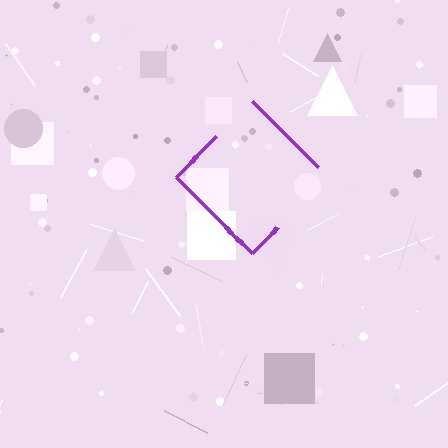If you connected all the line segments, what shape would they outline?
They would outline a diamond.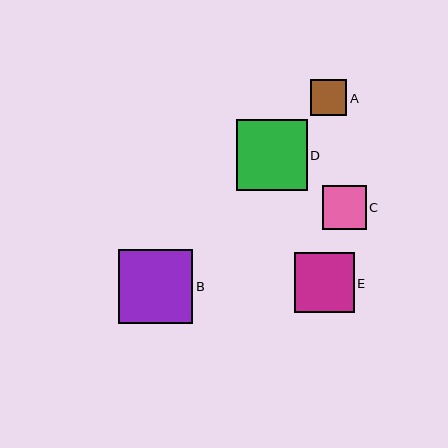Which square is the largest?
Square B is the largest with a size of approximately 74 pixels.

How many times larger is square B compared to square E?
Square B is approximately 1.2 times the size of square E.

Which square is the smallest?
Square A is the smallest with a size of approximately 36 pixels.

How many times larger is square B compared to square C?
Square B is approximately 1.7 times the size of square C.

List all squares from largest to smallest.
From largest to smallest: B, D, E, C, A.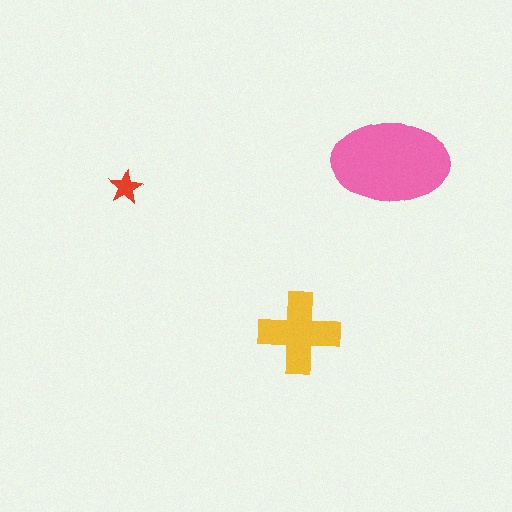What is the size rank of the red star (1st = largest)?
3rd.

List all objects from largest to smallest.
The pink ellipse, the yellow cross, the red star.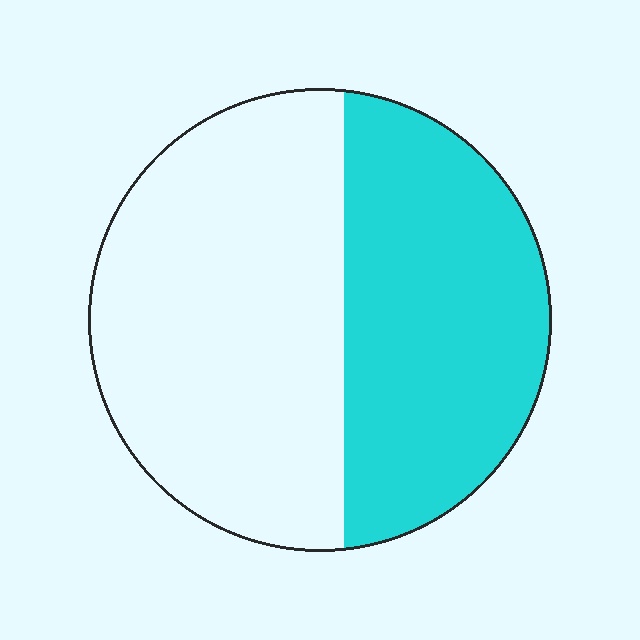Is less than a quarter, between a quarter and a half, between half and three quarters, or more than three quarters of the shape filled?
Between a quarter and a half.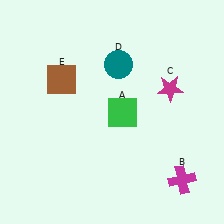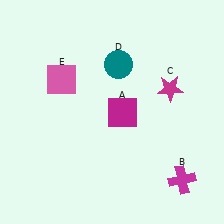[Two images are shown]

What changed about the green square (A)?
In Image 1, A is green. In Image 2, it changed to magenta.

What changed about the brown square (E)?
In Image 1, E is brown. In Image 2, it changed to pink.